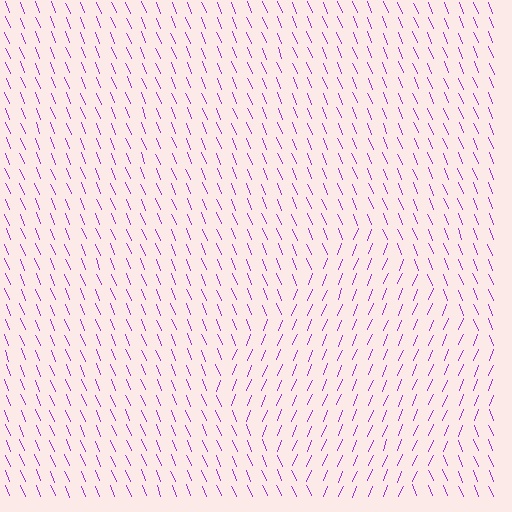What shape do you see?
I see a diamond.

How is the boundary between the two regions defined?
The boundary is defined purely by a change in line orientation (approximately 45 degrees difference). All lines are the same color and thickness.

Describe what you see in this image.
The image is filled with small purple line segments. A diamond region in the image has lines oriented differently from the surrounding lines, creating a visible texture boundary.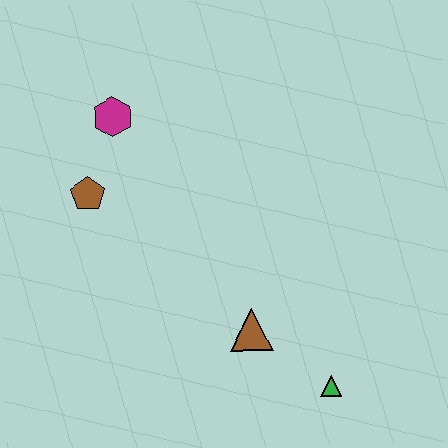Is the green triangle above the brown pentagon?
No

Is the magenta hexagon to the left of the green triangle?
Yes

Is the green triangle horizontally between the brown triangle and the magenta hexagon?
No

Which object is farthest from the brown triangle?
The magenta hexagon is farthest from the brown triangle.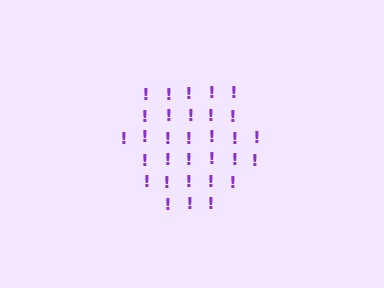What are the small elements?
The small elements are exclamation marks.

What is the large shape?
The large shape is a hexagon.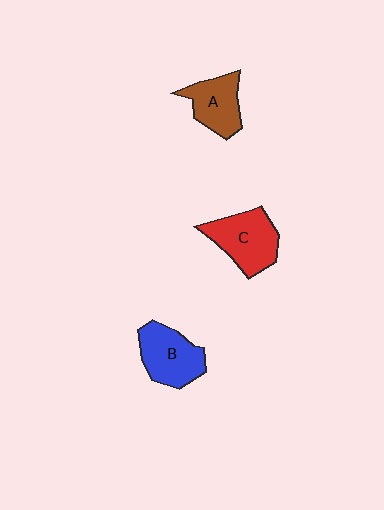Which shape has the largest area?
Shape C (red).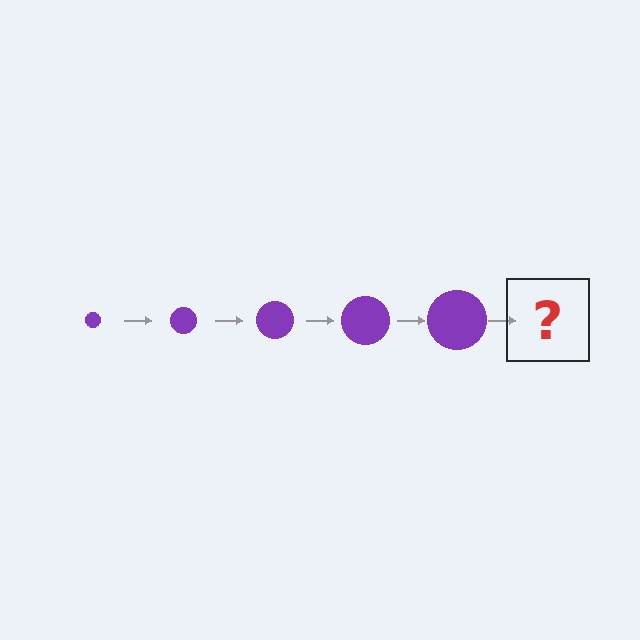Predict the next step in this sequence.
The next step is a purple circle, larger than the previous one.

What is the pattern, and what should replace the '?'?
The pattern is that the circle gets progressively larger each step. The '?' should be a purple circle, larger than the previous one.